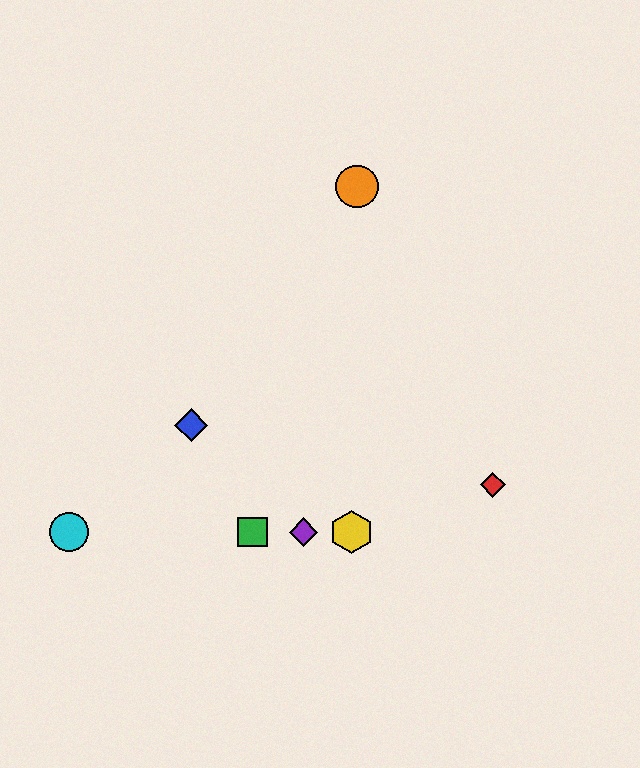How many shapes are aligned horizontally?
4 shapes (the green square, the yellow hexagon, the purple diamond, the cyan circle) are aligned horizontally.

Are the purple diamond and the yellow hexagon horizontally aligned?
Yes, both are at y≈532.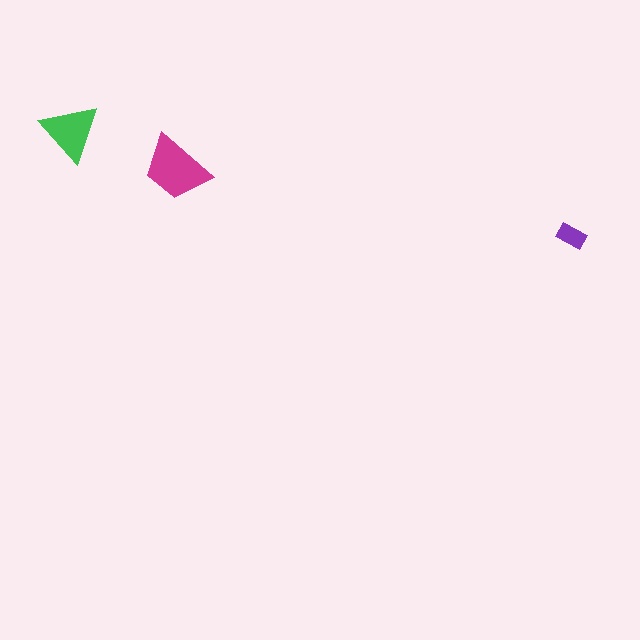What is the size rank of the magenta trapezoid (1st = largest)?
1st.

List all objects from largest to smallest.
The magenta trapezoid, the green triangle, the purple rectangle.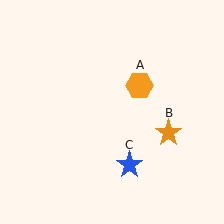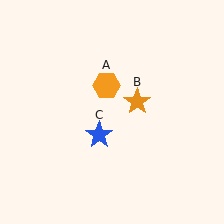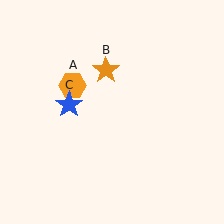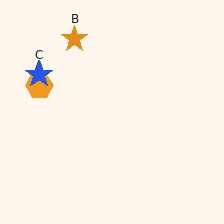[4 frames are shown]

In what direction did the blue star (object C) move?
The blue star (object C) moved up and to the left.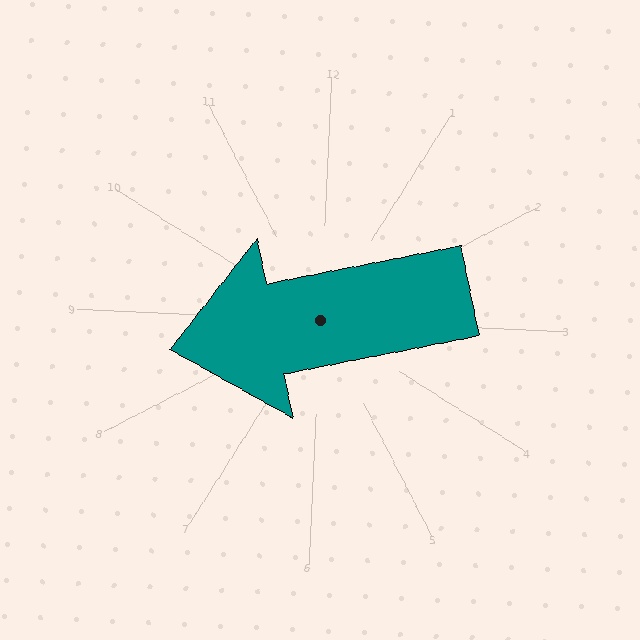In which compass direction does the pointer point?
West.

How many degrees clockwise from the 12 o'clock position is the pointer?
Approximately 256 degrees.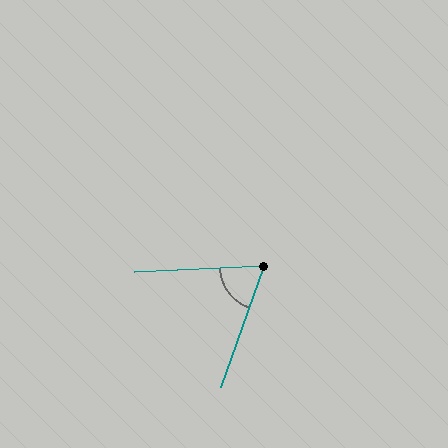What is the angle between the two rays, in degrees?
Approximately 68 degrees.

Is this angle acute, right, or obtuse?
It is acute.